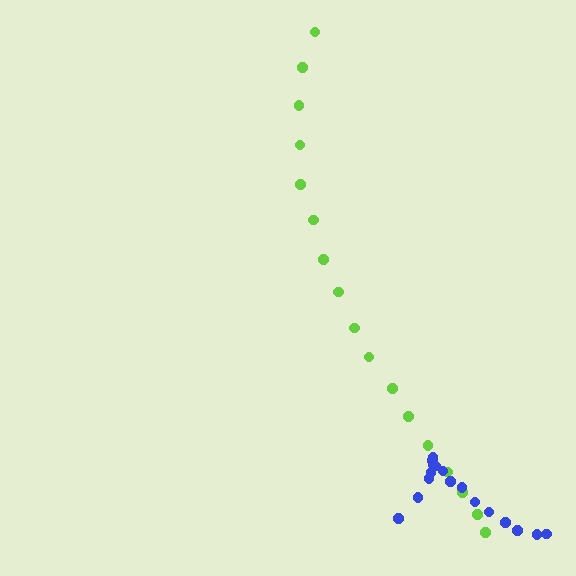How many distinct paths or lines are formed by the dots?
There are 2 distinct paths.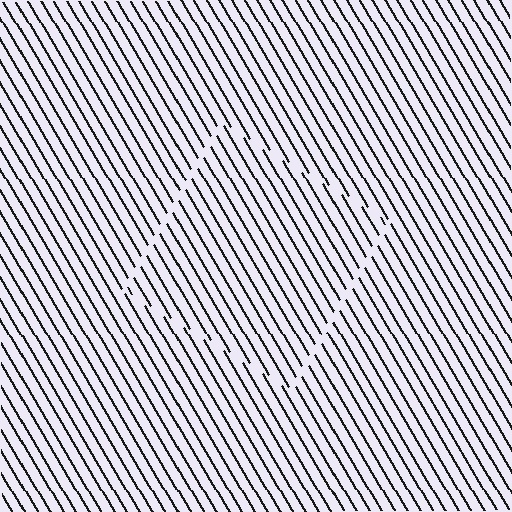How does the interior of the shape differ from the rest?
The interior of the shape contains the same grating, shifted by half a period — the contour is defined by the phase discontinuity where line-ends from the inner and outer gratings abut.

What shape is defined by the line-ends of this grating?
An illusory square. The interior of the shape contains the same grating, shifted by half a period — the contour is defined by the phase discontinuity where line-ends from the inner and outer gratings abut.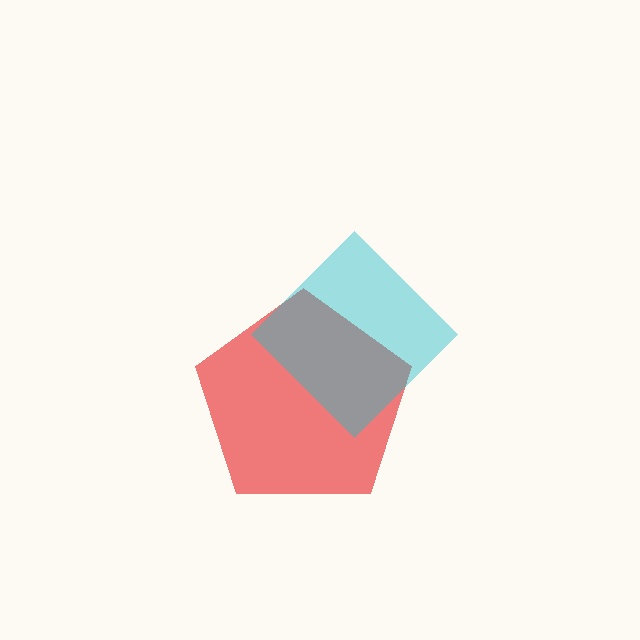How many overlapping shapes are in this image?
There are 2 overlapping shapes in the image.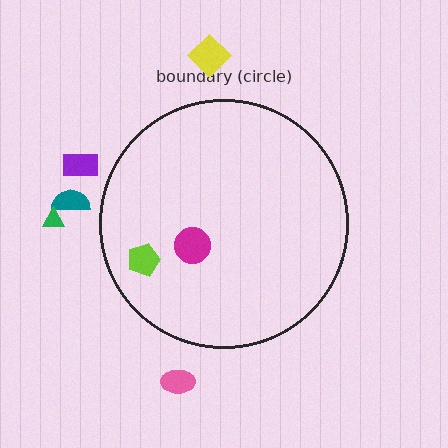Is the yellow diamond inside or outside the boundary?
Outside.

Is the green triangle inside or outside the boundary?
Outside.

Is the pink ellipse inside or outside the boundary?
Outside.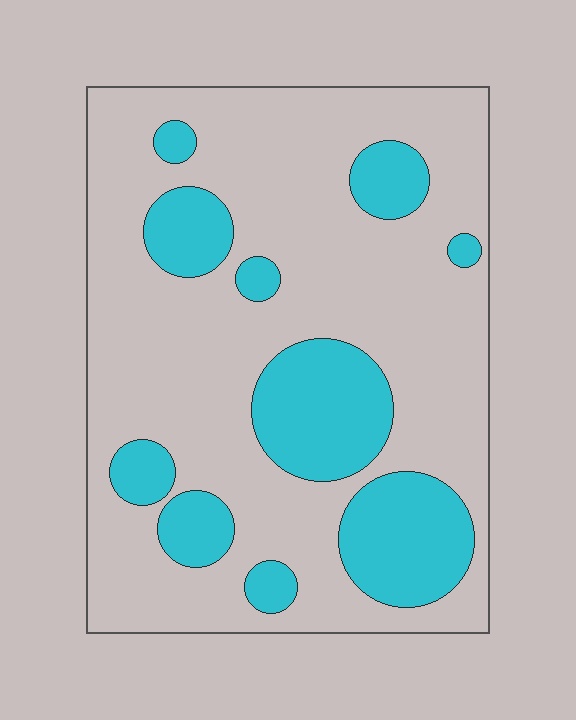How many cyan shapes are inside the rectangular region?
10.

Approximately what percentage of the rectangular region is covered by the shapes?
Approximately 25%.